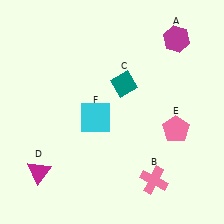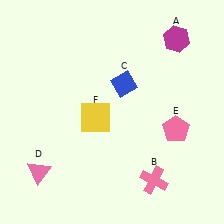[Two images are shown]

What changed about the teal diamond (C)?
In Image 1, C is teal. In Image 2, it changed to blue.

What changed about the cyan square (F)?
In Image 1, F is cyan. In Image 2, it changed to yellow.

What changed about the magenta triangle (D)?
In Image 1, D is magenta. In Image 2, it changed to pink.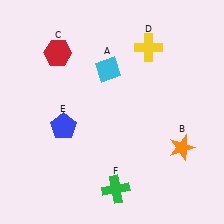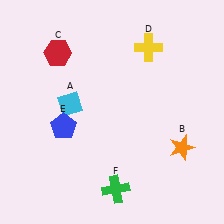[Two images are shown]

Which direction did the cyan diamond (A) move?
The cyan diamond (A) moved left.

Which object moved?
The cyan diamond (A) moved left.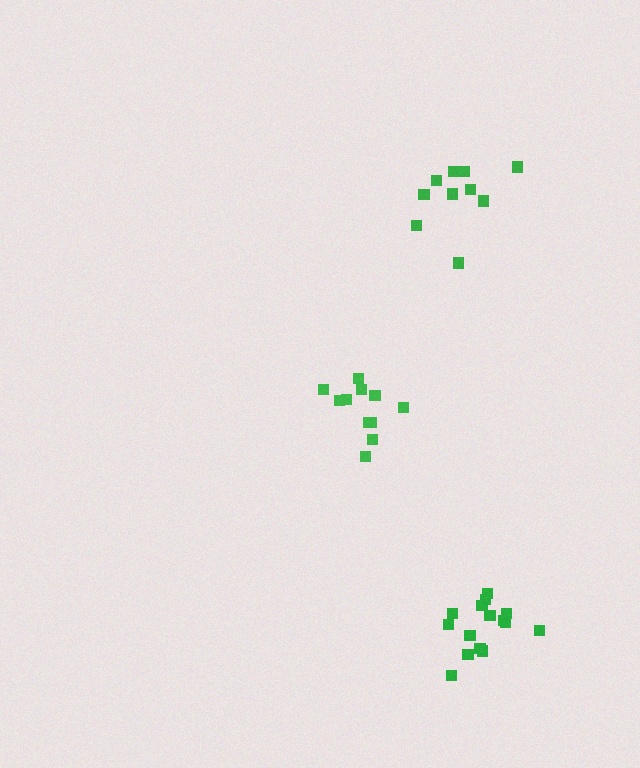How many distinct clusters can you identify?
There are 3 distinct clusters.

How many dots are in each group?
Group 1: 11 dots, Group 2: 10 dots, Group 3: 15 dots (36 total).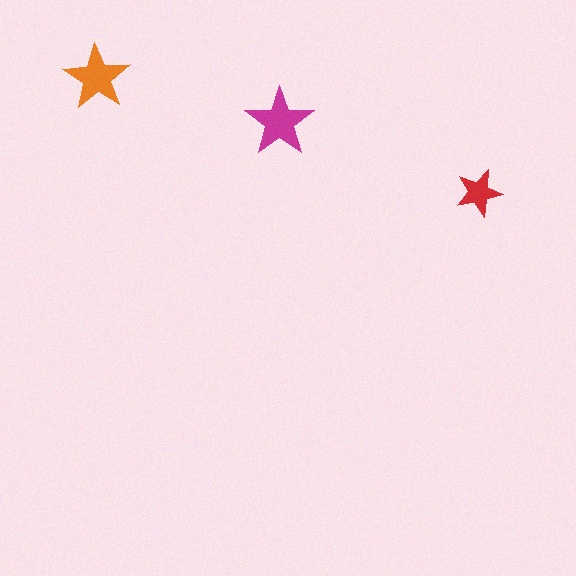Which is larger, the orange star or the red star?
The orange one.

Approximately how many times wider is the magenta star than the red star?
About 1.5 times wider.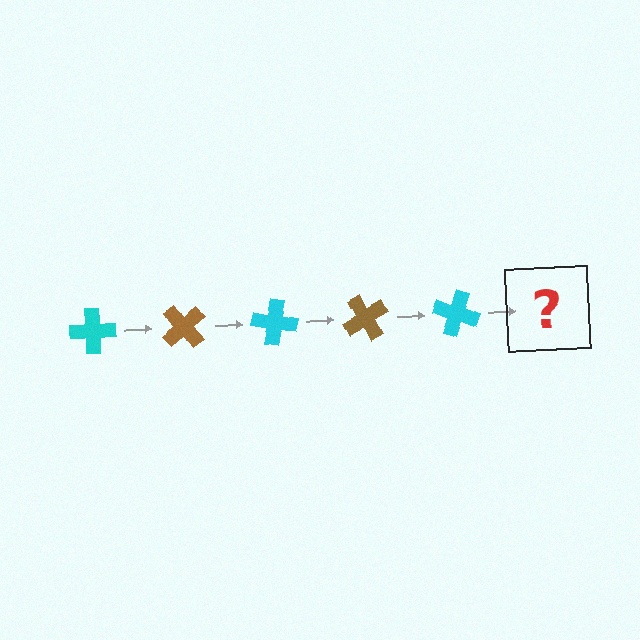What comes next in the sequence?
The next element should be a brown cross, rotated 250 degrees from the start.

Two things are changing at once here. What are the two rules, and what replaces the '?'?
The two rules are that it rotates 50 degrees each step and the color cycles through cyan and brown. The '?' should be a brown cross, rotated 250 degrees from the start.